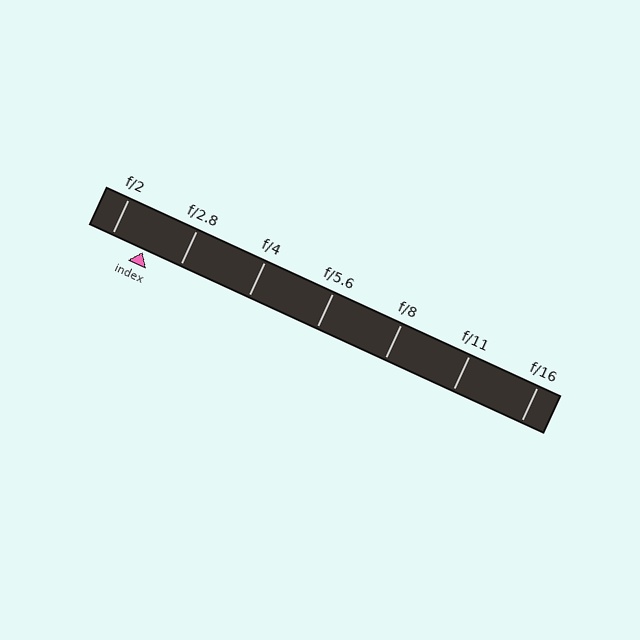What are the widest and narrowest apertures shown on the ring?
The widest aperture shown is f/2 and the narrowest is f/16.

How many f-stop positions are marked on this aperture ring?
There are 7 f-stop positions marked.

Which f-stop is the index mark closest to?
The index mark is closest to f/2.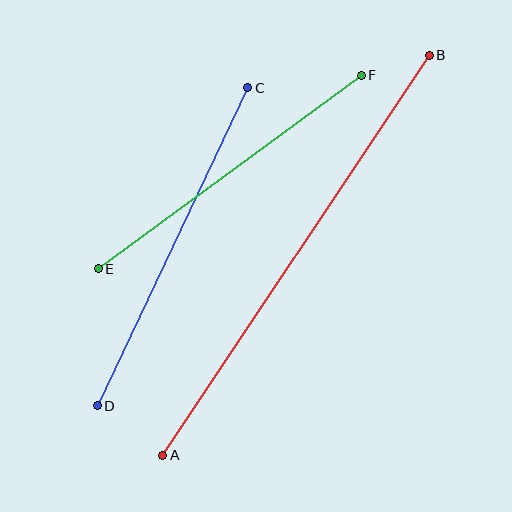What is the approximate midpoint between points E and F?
The midpoint is at approximately (230, 172) pixels.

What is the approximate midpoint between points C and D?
The midpoint is at approximately (173, 247) pixels.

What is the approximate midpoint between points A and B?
The midpoint is at approximately (296, 255) pixels.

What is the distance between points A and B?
The distance is approximately 481 pixels.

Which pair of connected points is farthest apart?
Points A and B are farthest apart.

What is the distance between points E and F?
The distance is approximately 326 pixels.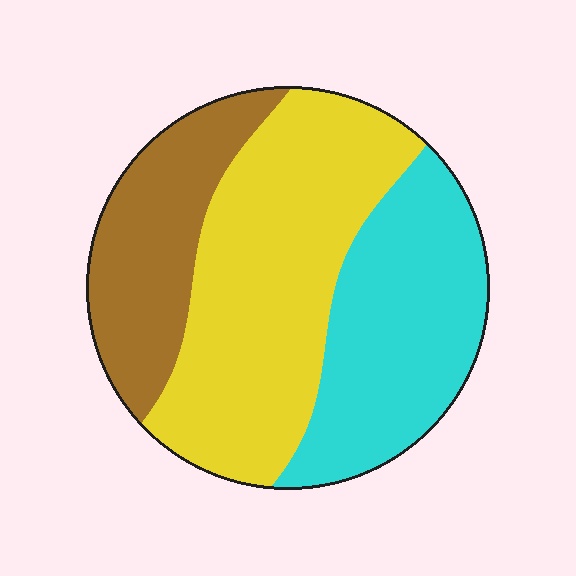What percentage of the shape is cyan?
Cyan covers roughly 30% of the shape.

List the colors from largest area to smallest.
From largest to smallest: yellow, cyan, brown.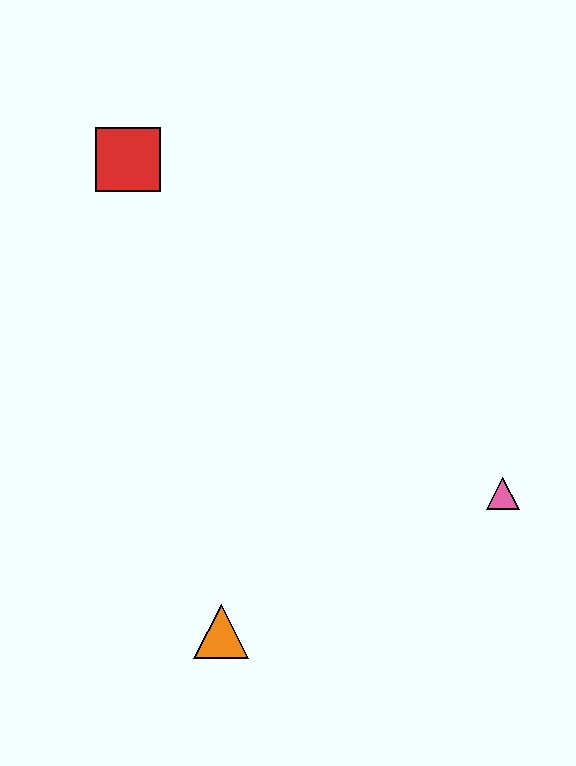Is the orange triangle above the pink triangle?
No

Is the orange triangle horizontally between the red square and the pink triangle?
Yes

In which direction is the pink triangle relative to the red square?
The pink triangle is to the right of the red square.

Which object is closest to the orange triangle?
The pink triangle is closest to the orange triangle.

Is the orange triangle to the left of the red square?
No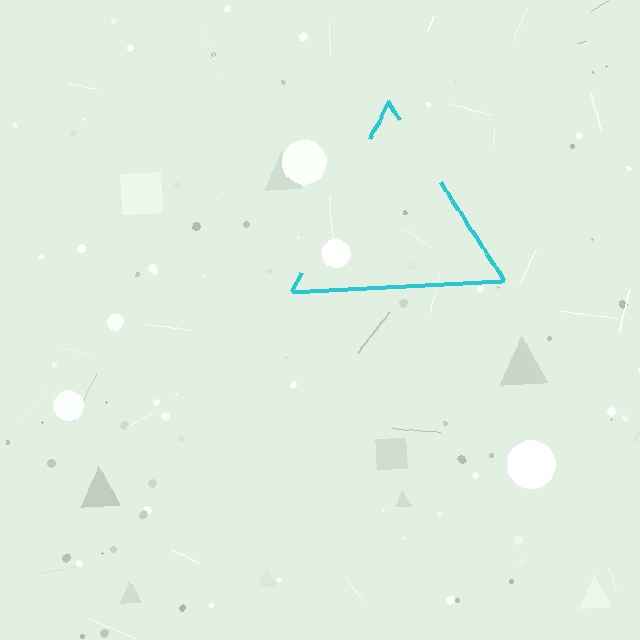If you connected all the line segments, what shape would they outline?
They would outline a triangle.